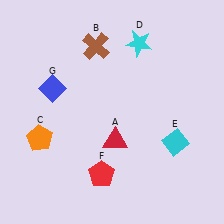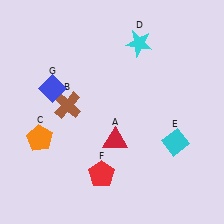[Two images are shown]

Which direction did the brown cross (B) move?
The brown cross (B) moved down.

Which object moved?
The brown cross (B) moved down.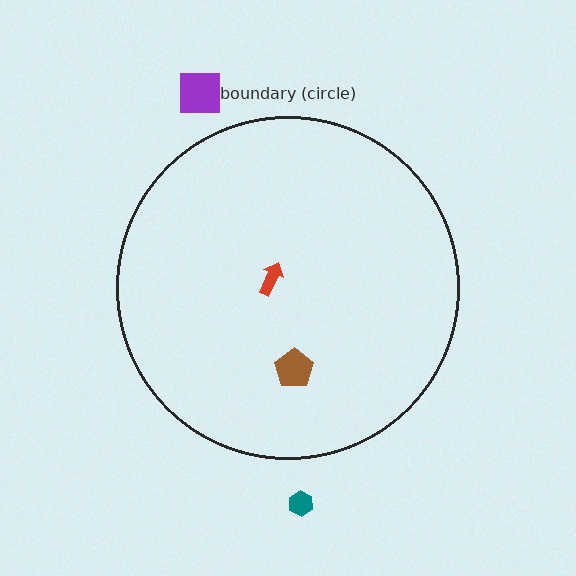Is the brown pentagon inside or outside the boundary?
Inside.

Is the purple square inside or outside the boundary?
Outside.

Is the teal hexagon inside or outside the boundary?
Outside.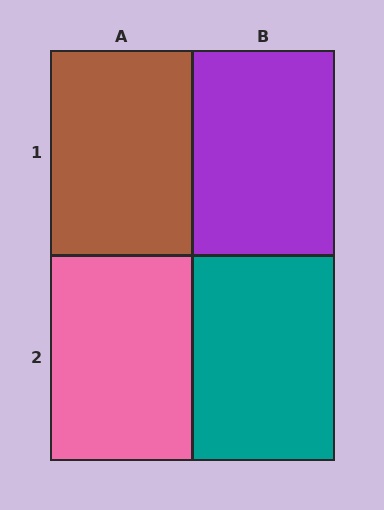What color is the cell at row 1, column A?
Brown.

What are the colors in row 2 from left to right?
Pink, teal.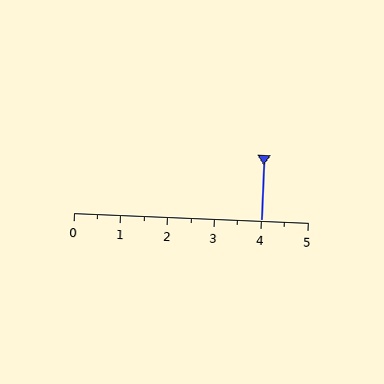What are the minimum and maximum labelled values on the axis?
The axis runs from 0 to 5.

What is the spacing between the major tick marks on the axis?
The major ticks are spaced 1 apart.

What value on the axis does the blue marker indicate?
The marker indicates approximately 4.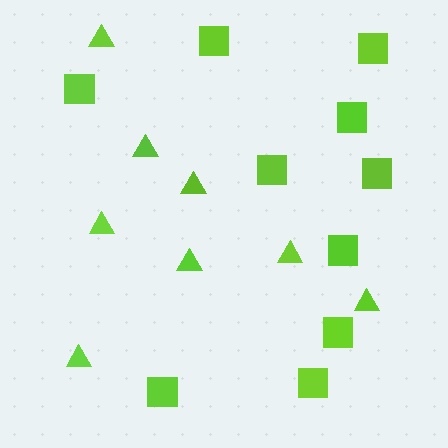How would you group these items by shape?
There are 2 groups: one group of squares (10) and one group of triangles (8).